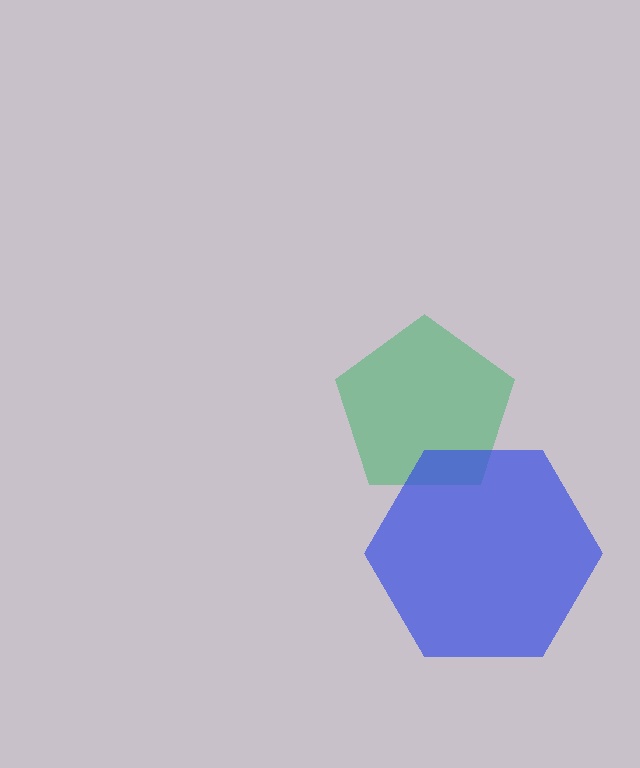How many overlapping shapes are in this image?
There are 2 overlapping shapes in the image.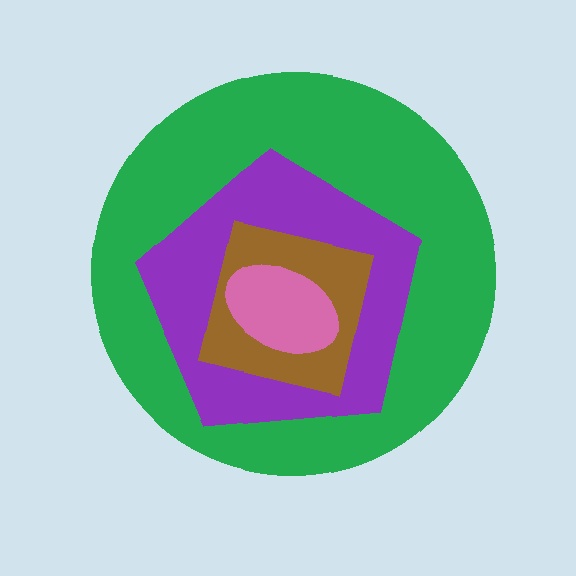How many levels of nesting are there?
4.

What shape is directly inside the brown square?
The pink ellipse.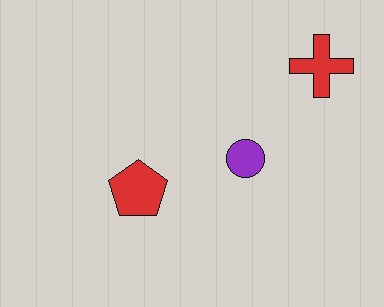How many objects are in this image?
There are 3 objects.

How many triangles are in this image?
There are no triangles.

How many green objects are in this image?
There are no green objects.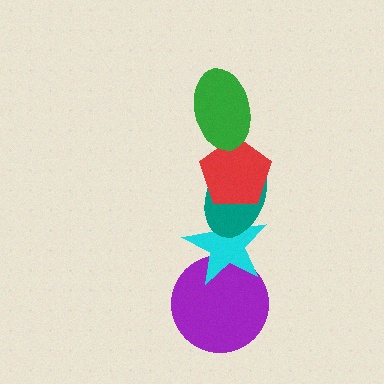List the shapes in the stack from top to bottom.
From top to bottom: the green ellipse, the red pentagon, the teal ellipse, the cyan star, the purple circle.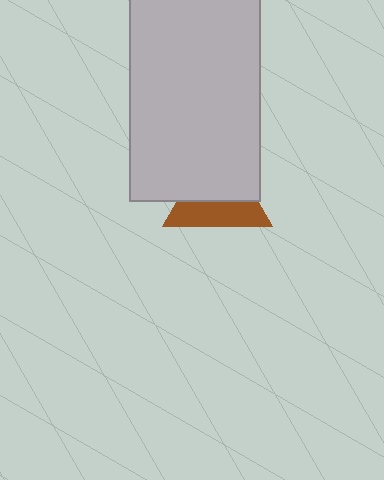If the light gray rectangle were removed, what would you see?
You would see the complete brown triangle.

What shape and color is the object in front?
The object in front is a light gray rectangle.